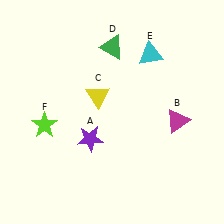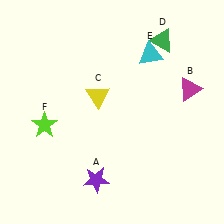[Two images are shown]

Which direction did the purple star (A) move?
The purple star (A) moved down.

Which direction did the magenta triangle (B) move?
The magenta triangle (B) moved up.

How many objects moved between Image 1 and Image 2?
3 objects moved between the two images.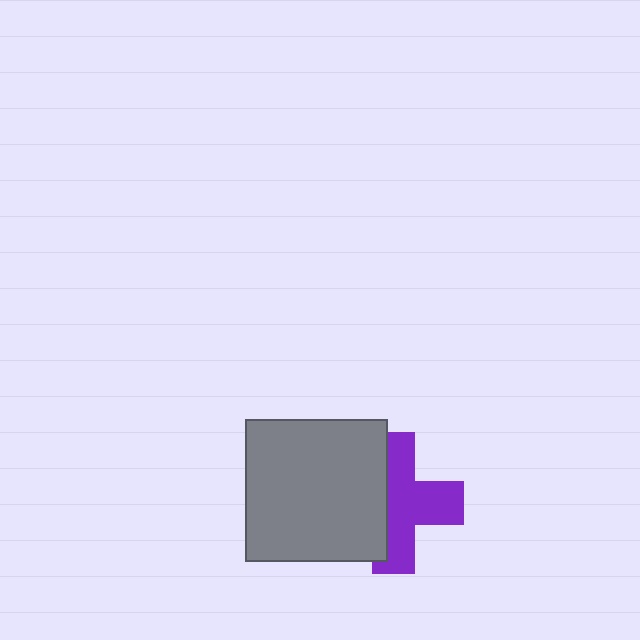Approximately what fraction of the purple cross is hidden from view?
Roughly 41% of the purple cross is hidden behind the gray square.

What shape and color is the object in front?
The object in front is a gray square.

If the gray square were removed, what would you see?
You would see the complete purple cross.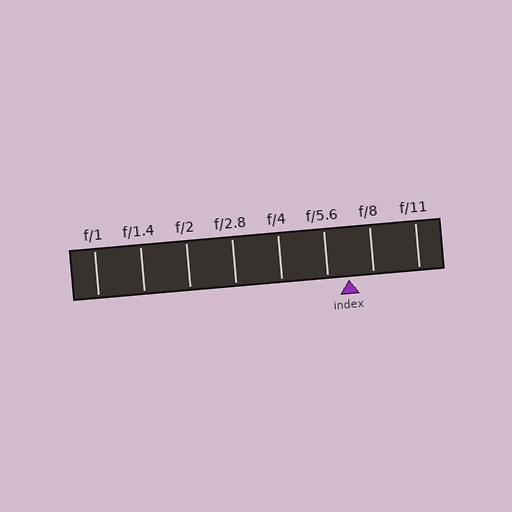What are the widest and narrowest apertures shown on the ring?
The widest aperture shown is f/1 and the narrowest is f/11.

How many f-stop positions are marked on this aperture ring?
There are 8 f-stop positions marked.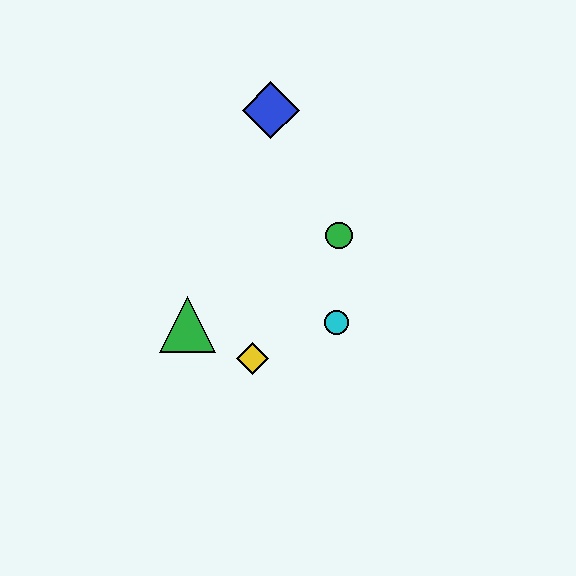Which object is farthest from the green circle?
The green triangle is farthest from the green circle.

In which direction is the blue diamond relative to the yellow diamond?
The blue diamond is above the yellow diamond.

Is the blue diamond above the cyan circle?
Yes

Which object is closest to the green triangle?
The yellow diamond is closest to the green triangle.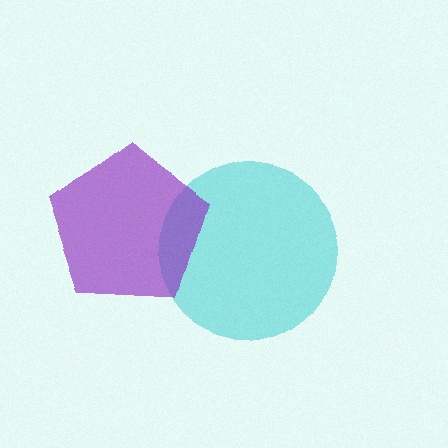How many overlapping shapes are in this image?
There are 2 overlapping shapes in the image.